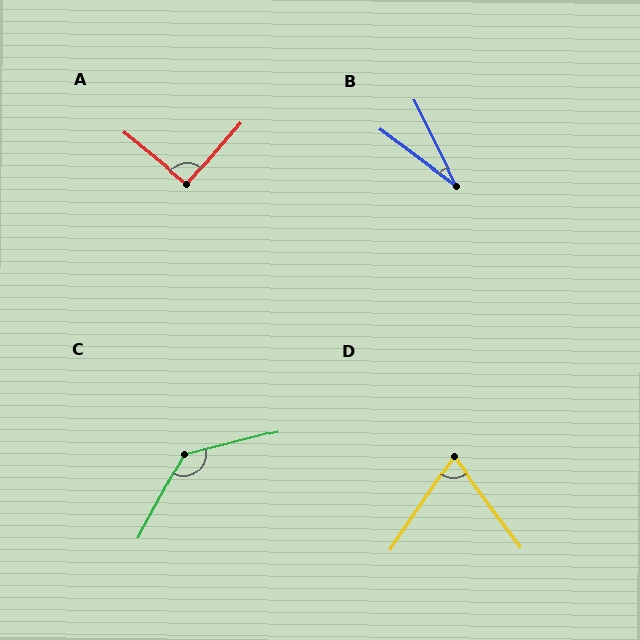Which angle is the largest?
C, at approximately 133 degrees.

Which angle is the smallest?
B, at approximately 27 degrees.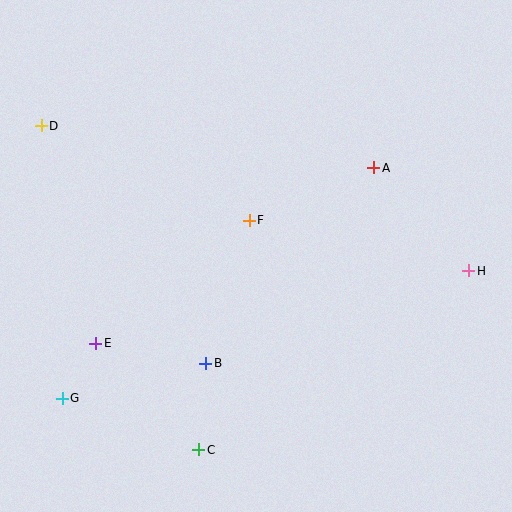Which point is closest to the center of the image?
Point F at (249, 220) is closest to the center.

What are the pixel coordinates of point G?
Point G is at (62, 398).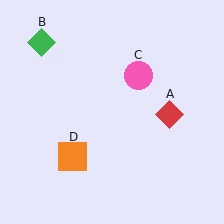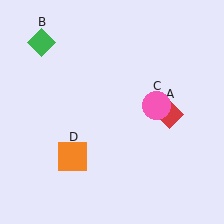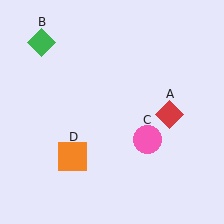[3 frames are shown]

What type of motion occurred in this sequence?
The pink circle (object C) rotated clockwise around the center of the scene.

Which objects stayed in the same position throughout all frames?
Red diamond (object A) and green diamond (object B) and orange square (object D) remained stationary.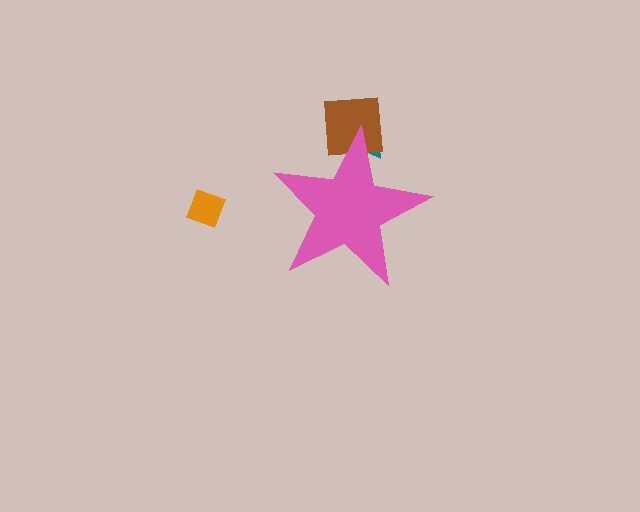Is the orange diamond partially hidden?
No, the orange diamond is fully visible.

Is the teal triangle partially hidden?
Yes, the teal triangle is partially hidden behind the pink star.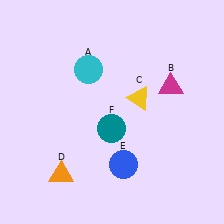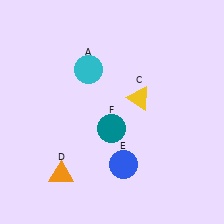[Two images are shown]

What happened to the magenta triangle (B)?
The magenta triangle (B) was removed in Image 2. It was in the top-right area of Image 1.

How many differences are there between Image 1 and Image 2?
There is 1 difference between the two images.